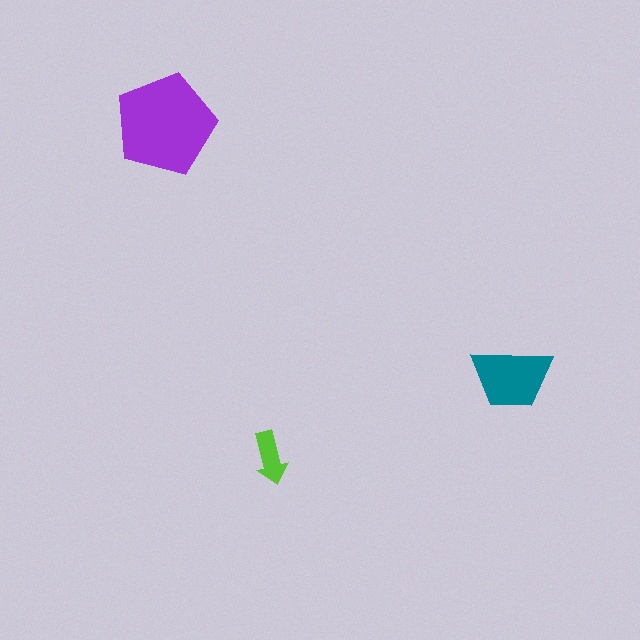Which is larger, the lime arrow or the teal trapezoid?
The teal trapezoid.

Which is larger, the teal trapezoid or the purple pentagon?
The purple pentagon.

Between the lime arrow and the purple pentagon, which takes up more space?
The purple pentagon.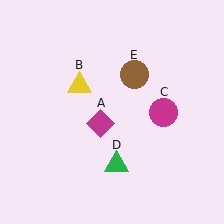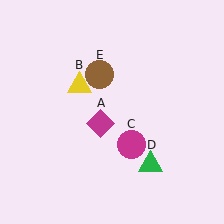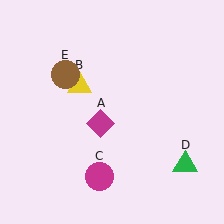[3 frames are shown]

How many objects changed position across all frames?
3 objects changed position: magenta circle (object C), green triangle (object D), brown circle (object E).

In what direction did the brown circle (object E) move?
The brown circle (object E) moved left.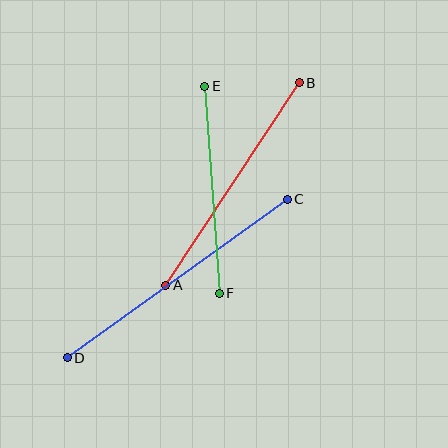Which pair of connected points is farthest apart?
Points C and D are farthest apart.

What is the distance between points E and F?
The distance is approximately 207 pixels.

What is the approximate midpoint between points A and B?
The midpoint is at approximately (232, 184) pixels.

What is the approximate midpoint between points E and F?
The midpoint is at approximately (212, 190) pixels.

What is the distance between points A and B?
The distance is approximately 242 pixels.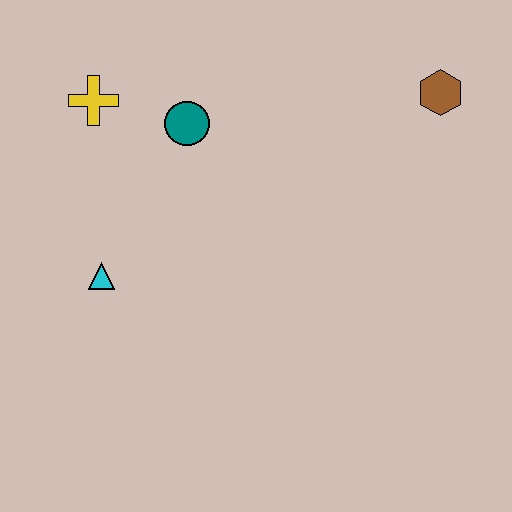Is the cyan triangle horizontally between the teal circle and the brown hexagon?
No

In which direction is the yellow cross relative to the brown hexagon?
The yellow cross is to the left of the brown hexagon.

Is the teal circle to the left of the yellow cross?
No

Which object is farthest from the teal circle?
The brown hexagon is farthest from the teal circle.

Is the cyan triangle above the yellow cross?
No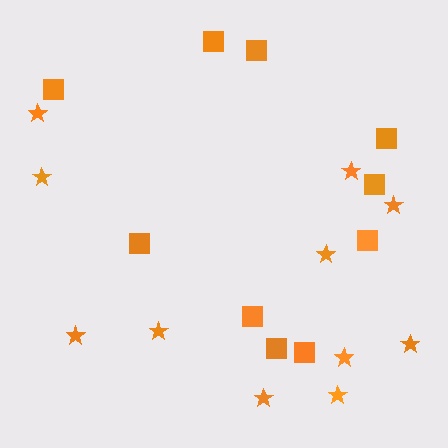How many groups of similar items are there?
There are 2 groups: one group of stars (11) and one group of squares (10).